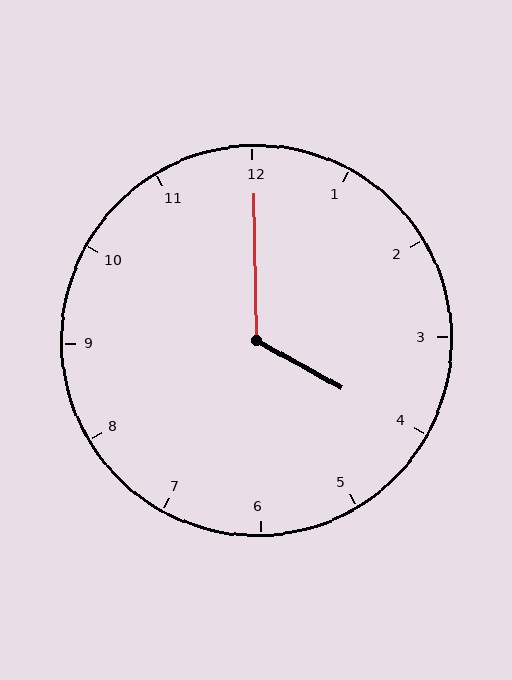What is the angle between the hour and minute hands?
Approximately 120 degrees.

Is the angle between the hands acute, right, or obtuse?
It is obtuse.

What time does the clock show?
4:00.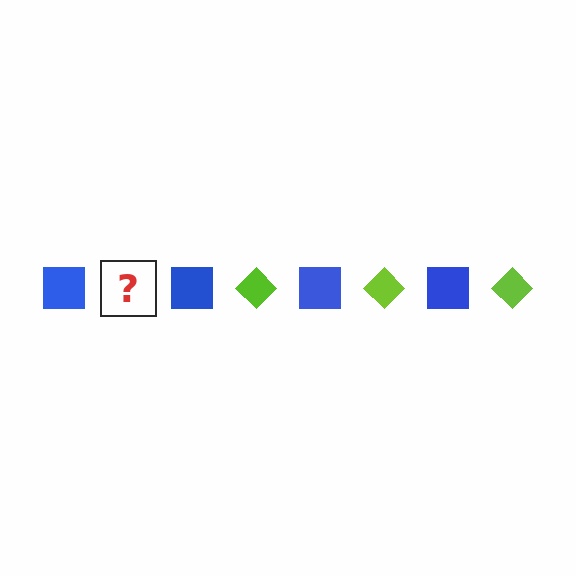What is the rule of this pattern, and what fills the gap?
The rule is that the pattern alternates between blue square and lime diamond. The gap should be filled with a lime diamond.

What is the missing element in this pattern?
The missing element is a lime diamond.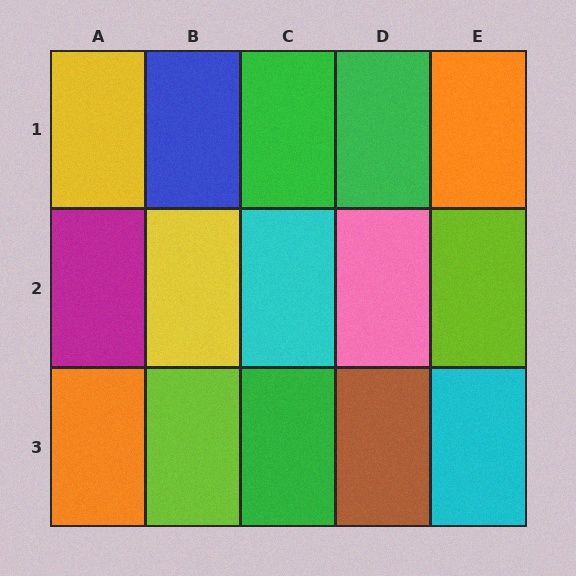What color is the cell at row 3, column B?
Lime.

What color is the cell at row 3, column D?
Brown.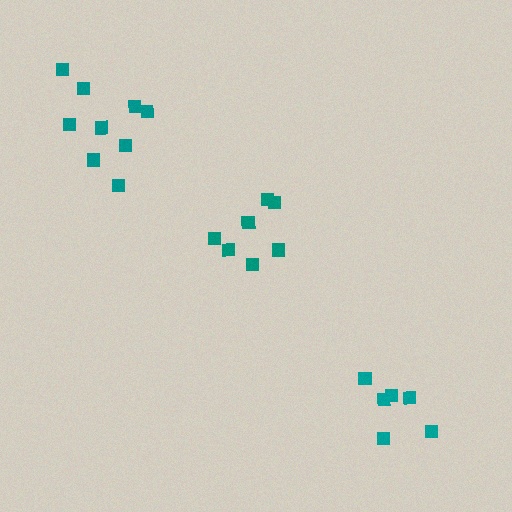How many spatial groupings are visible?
There are 3 spatial groupings.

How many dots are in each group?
Group 1: 6 dots, Group 2: 7 dots, Group 3: 9 dots (22 total).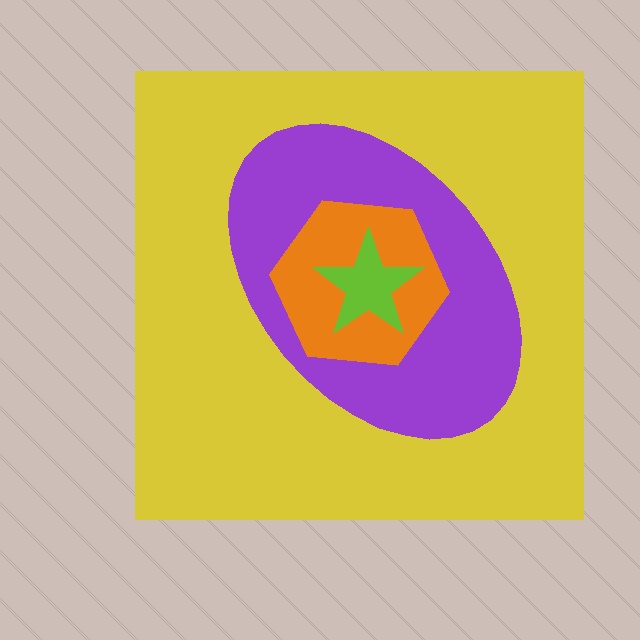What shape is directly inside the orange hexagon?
The lime star.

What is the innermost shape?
The lime star.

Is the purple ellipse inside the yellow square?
Yes.